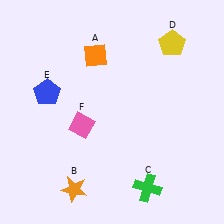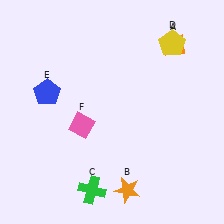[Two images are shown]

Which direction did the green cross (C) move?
The green cross (C) moved left.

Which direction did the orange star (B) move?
The orange star (B) moved right.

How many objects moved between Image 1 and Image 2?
3 objects moved between the two images.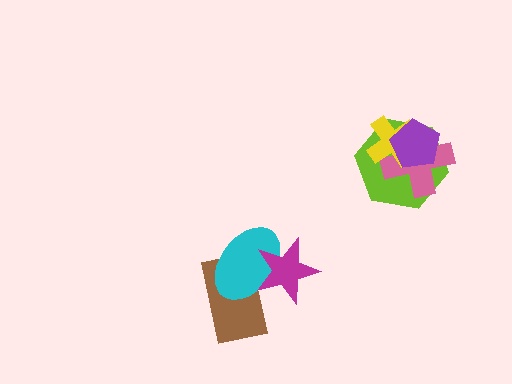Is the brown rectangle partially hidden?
Yes, it is partially covered by another shape.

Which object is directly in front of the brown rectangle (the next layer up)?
The cyan ellipse is directly in front of the brown rectangle.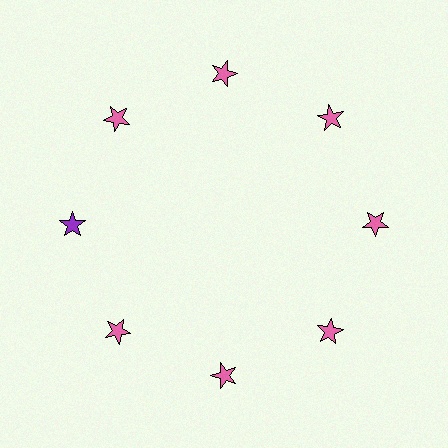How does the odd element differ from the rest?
It has a different color: purple instead of pink.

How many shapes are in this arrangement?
There are 8 shapes arranged in a ring pattern.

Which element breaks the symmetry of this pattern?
The purple star at roughly the 9 o'clock position breaks the symmetry. All other shapes are pink stars.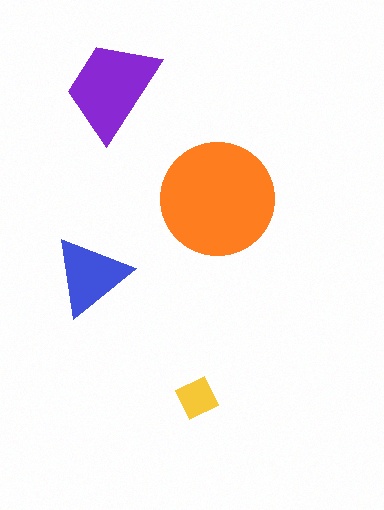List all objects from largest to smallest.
The orange circle, the purple trapezoid, the blue triangle, the yellow square.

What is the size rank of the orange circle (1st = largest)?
1st.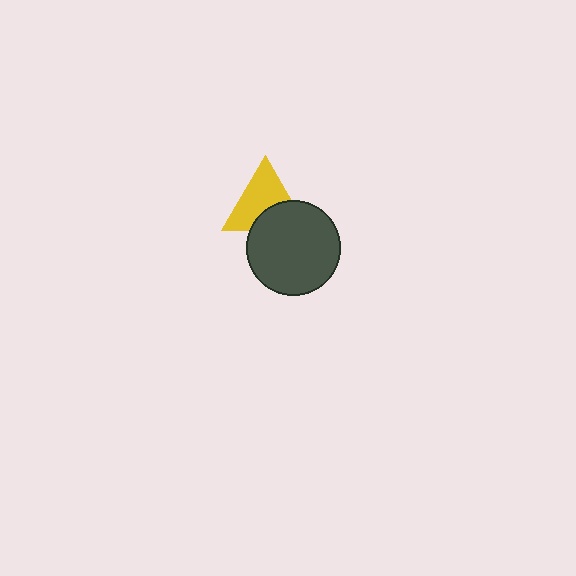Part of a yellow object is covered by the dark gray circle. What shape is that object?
It is a triangle.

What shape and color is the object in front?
The object in front is a dark gray circle.